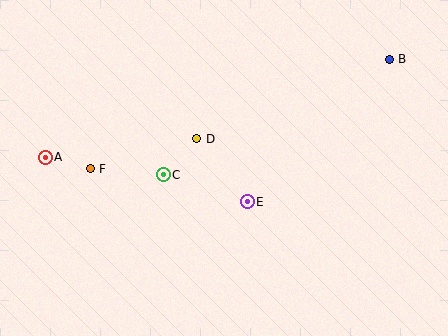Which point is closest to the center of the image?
Point D at (197, 139) is closest to the center.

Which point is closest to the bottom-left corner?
Point A is closest to the bottom-left corner.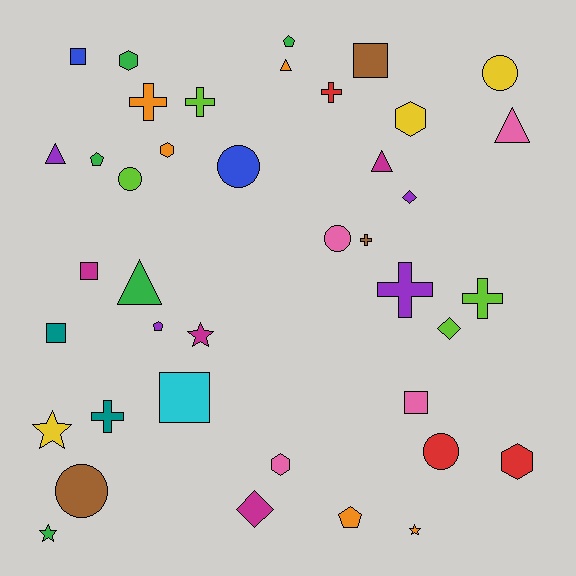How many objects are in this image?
There are 40 objects.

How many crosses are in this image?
There are 7 crosses.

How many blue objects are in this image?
There are 2 blue objects.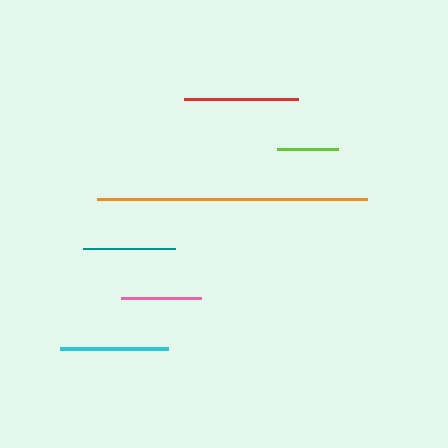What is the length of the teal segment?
The teal segment is approximately 92 pixels long.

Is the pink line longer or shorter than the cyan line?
The cyan line is longer than the pink line.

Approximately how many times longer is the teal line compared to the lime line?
The teal line is approximately 1.5 times the length of the lime line.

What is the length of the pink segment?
The pink segment is approximately 80 pixels long.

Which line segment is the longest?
The orange line is the longest at approximately 270 pixels.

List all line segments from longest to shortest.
From longest to shortest: orange, red, cyan, teal, pink, lime.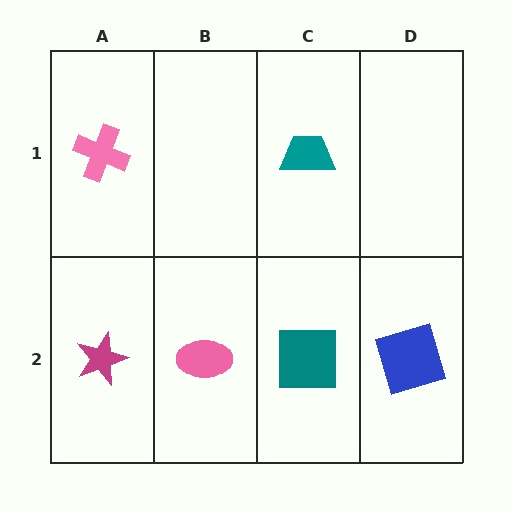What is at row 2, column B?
A pink ellipse.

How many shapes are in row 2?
4 shapes.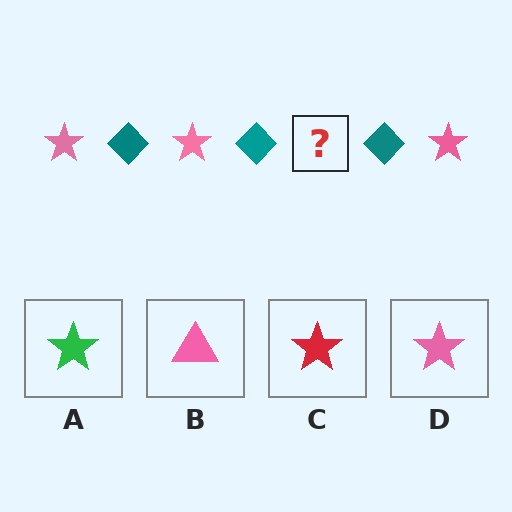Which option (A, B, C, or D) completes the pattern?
D.